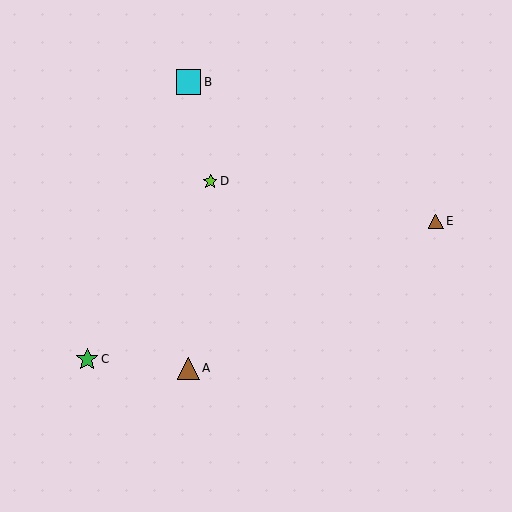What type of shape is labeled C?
Shape C is a green star.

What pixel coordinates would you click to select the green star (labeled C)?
Click at (87, 359) to select the green star C.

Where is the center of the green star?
The center of the green star is at (87, 359).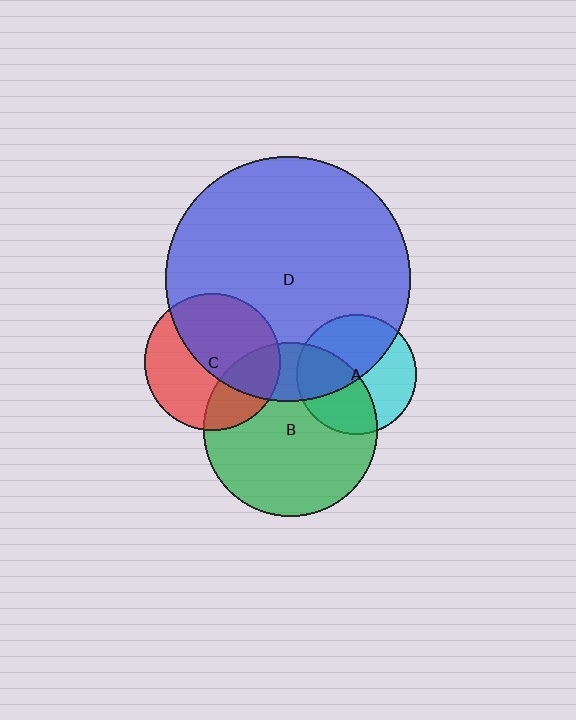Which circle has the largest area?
Circle D (blue).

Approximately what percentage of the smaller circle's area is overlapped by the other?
Approximately 45%.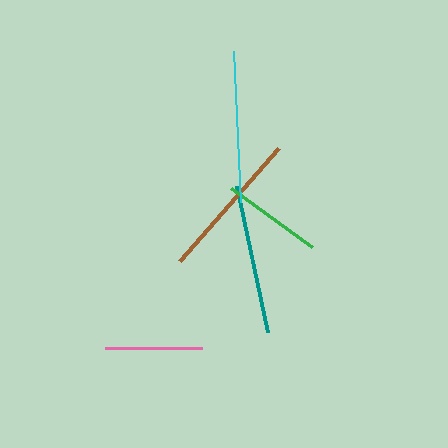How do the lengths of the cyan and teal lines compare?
The cyan and teal lines are approximately the same length.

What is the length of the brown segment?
The brown segment is approximately 150 pixels long.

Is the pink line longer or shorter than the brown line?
The brown line is longer than the pink line.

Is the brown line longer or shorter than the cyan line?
The cyan line is longer than the brown line.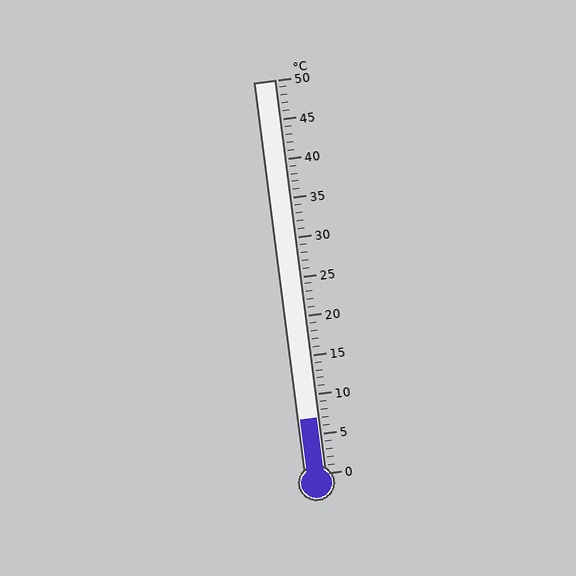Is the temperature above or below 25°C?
The temperature is below 25°C.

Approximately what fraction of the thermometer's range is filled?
The thermometer is filled to approximately 15% of its range.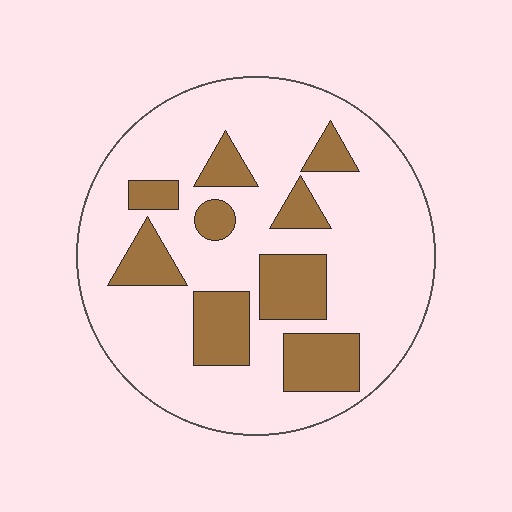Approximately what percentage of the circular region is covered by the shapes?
Approximately 25%.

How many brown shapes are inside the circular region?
9.